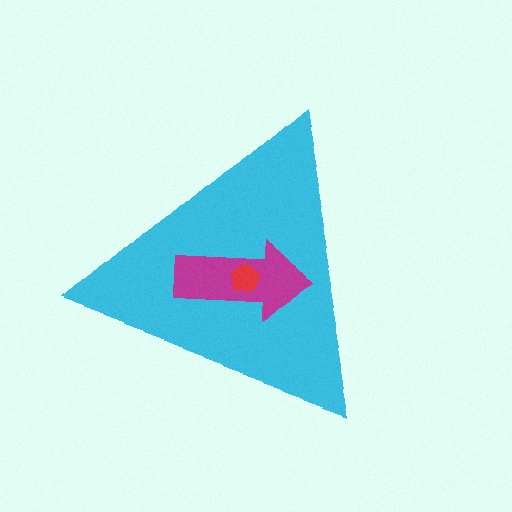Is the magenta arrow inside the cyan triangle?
Yes.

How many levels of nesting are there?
3.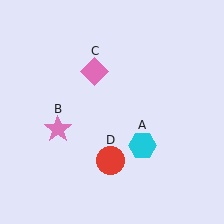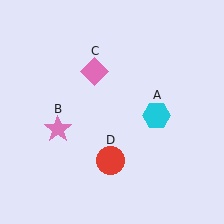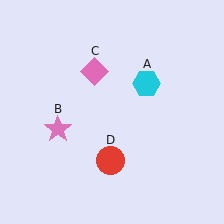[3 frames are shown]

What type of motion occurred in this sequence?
The cyan hexagon (object A) rotated counterclockwise around the center of the scene.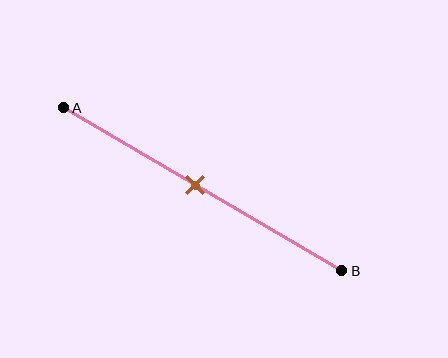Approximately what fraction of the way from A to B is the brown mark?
The brown mark is approximately 45% of the way from A to B.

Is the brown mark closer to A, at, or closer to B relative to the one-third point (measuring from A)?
The brown mark is closer to point B than the one-third point of segment AB.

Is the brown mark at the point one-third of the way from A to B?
No, the mark is at about 45% from A, not at the 33% one-third point.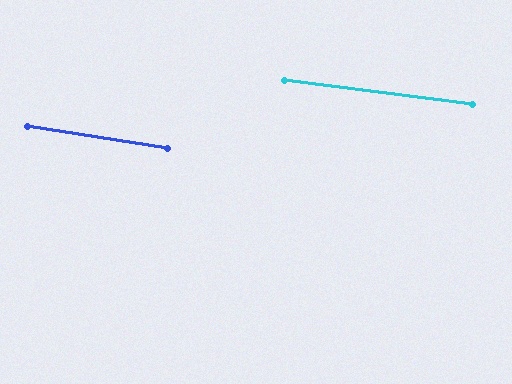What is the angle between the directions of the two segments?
Approximately 2 degrees.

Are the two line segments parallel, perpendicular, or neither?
Parallel — their directions differ by only 1.7°.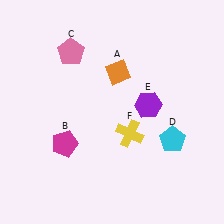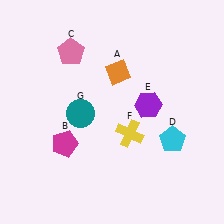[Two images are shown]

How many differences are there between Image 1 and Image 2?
There is 1 difference between the two images.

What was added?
A teal circle (G) was added in Image 2.